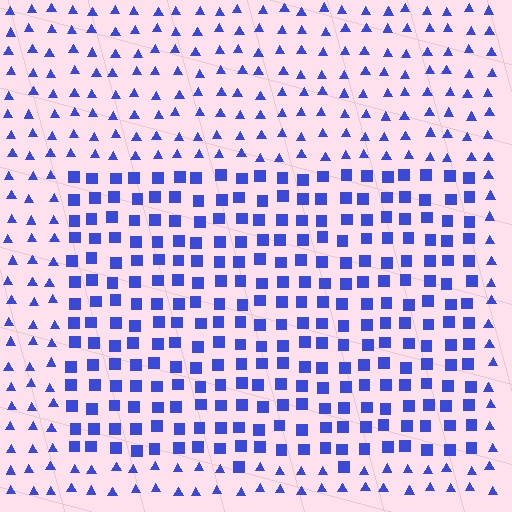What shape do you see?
I see a rectangle.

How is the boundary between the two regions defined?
The boundary is defined by a change in element shape: squares inside vs. triangles outside. All elements share the same color and spacing.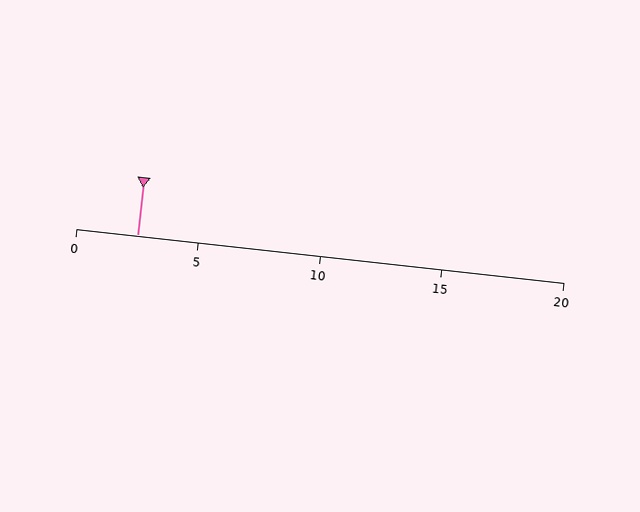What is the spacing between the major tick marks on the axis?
The major ticks are spaced 5 apart.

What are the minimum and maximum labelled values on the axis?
The axis runs from 0 to 20.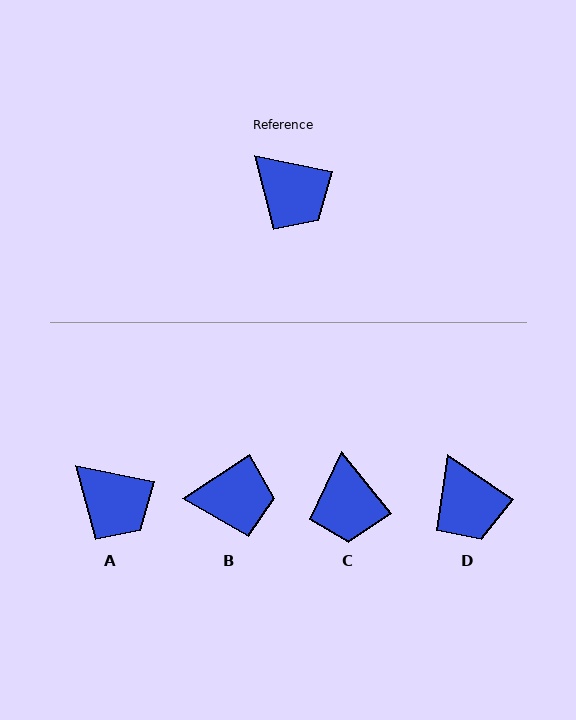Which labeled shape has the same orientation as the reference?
A.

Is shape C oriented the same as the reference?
No, it is off by about 40 degrees.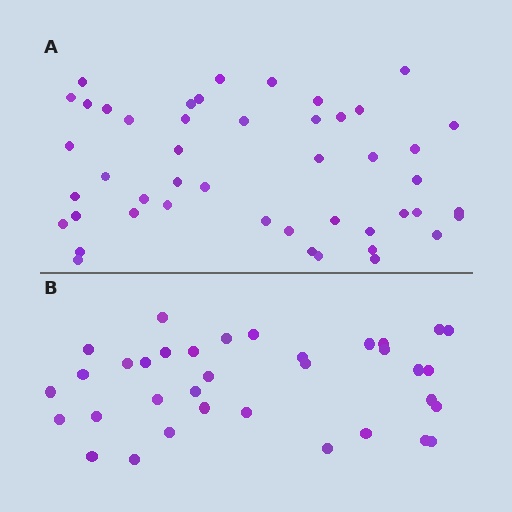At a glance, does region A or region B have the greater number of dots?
Region A (the top region) has more dots.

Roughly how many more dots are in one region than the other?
Region A has roughly 12 or so more dots than region B.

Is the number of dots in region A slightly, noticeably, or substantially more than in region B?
Region A has noticeably more, but not dramatically so. The ratio is roughly 1.3 to 1.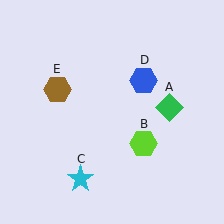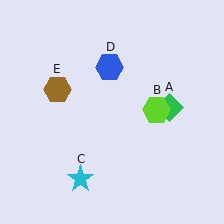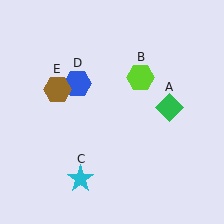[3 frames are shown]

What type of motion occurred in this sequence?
The lime hexagon (object B), blue hexagon (object D) rotated counterclockwise around the center of the scene.